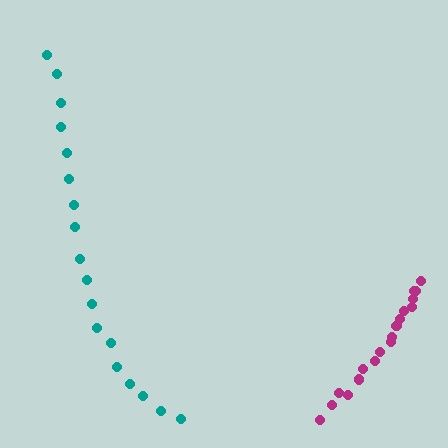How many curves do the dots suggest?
There are 2 distinct paths.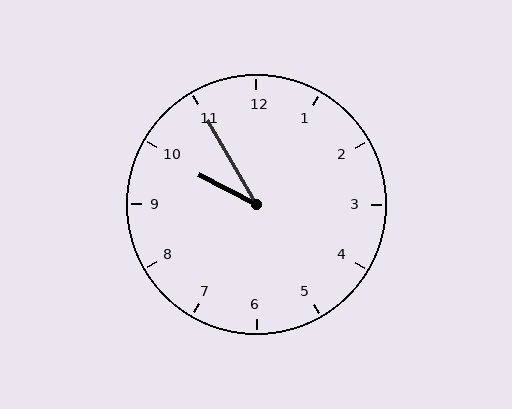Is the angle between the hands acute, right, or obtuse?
It is acute.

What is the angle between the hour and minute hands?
Approximately 32 degrees.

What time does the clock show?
9:55.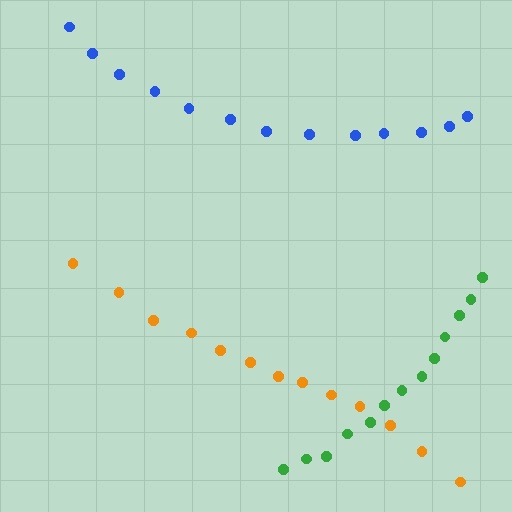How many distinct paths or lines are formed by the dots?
There are 3 distinct paths.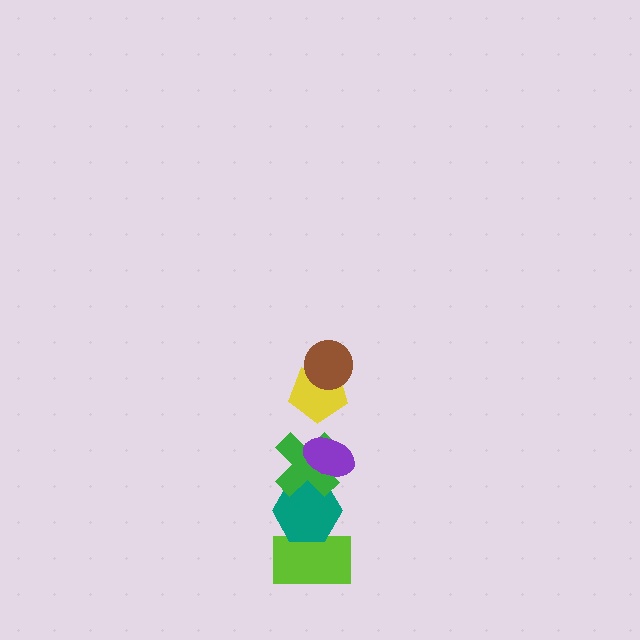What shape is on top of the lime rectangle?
The teal hexagon is on top of the lime rectangle.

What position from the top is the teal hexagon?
The teal hexagon is 5th from the top.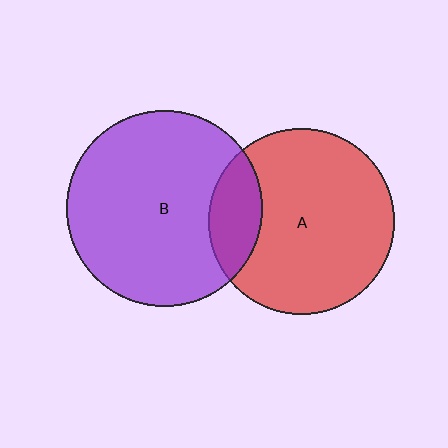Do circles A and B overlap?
Yes.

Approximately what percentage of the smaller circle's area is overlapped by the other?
Approximately 20%.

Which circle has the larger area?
Circle B (purple).